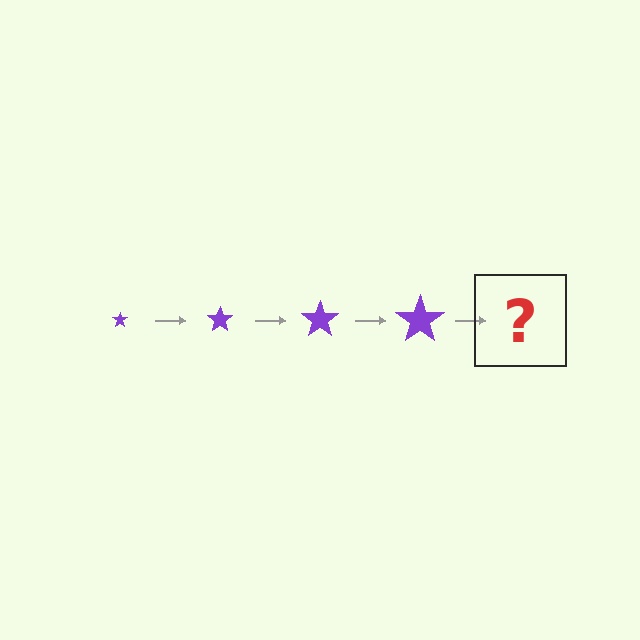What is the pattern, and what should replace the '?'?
The pattern is that the star gets progressively larger each step. The '?' should be a purple star, larger than the previous one.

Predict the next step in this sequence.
The next step is a purple star, larger than the previous one.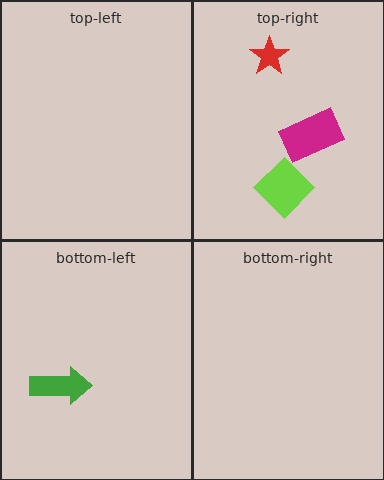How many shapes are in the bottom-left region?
1.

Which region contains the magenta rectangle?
The top-right region.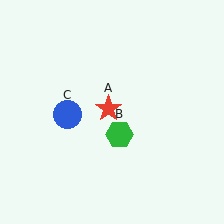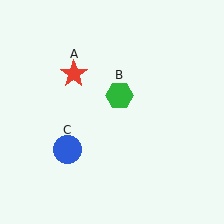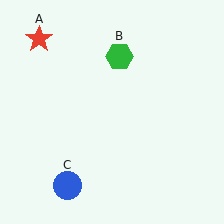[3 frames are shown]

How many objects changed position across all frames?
3 objects changed position: red star (object A), green hexagon (object B), blue circle (object C).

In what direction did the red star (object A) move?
The red star (object A) moved up and to the left.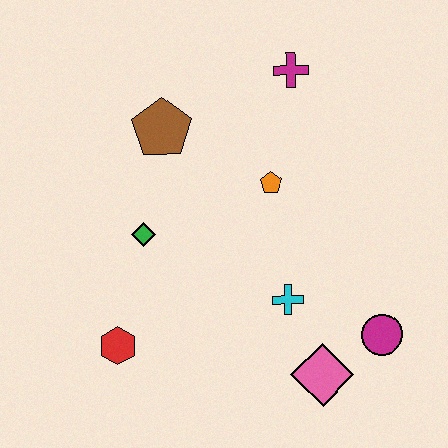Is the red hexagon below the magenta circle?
Yes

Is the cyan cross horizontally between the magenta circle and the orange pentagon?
Yes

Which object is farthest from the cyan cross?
The magenta cross is farthest from the cyan cross.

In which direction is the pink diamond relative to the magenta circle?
The pink diamond is to the left of the magenta circle.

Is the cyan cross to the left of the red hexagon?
No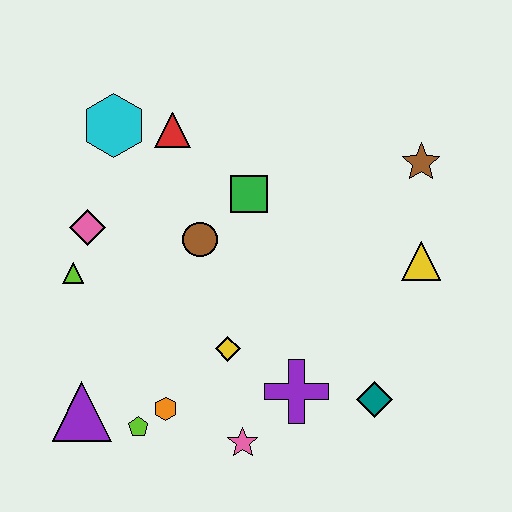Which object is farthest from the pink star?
The cyan hexagon is farthest from the pink star.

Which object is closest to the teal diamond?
The purple cross is closest to the teal diamond.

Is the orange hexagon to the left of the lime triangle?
No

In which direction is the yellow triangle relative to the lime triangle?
The yellow triangle is to the right of the lime triangle.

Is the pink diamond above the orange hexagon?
Yes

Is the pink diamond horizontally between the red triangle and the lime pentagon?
No